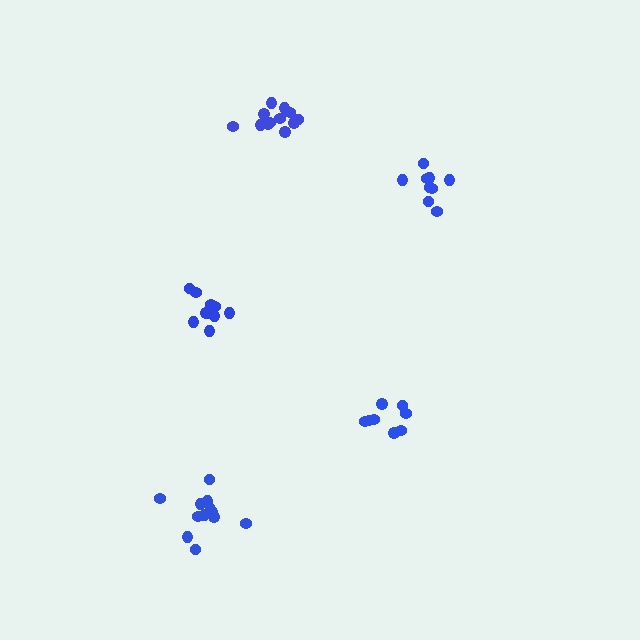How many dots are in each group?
Group 1: 8 dots, Group 2: 10 dots, Group 3: 9 dots, Group 4: 12 dots, Group 5: 13 dots (52 total).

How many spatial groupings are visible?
There are 5 spatial groupings.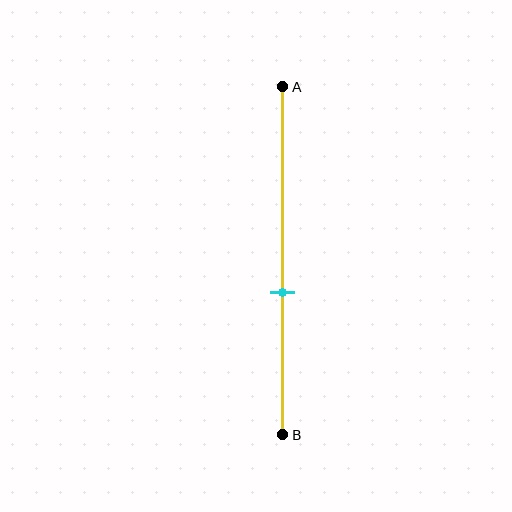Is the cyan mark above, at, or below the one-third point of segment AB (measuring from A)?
The cyan mark is below the one-third point of segment AB.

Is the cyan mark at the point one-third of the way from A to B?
No, the mark is at about 60% from A, not at the 33% one-third point.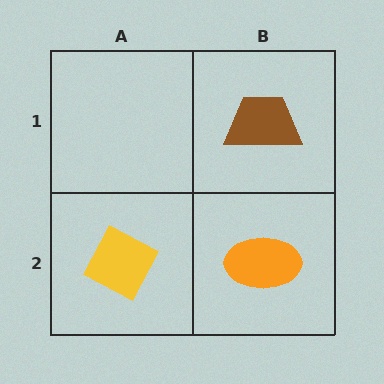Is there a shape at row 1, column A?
No, that cell is empty.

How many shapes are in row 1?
1 shape.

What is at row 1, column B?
A brown trapezoid.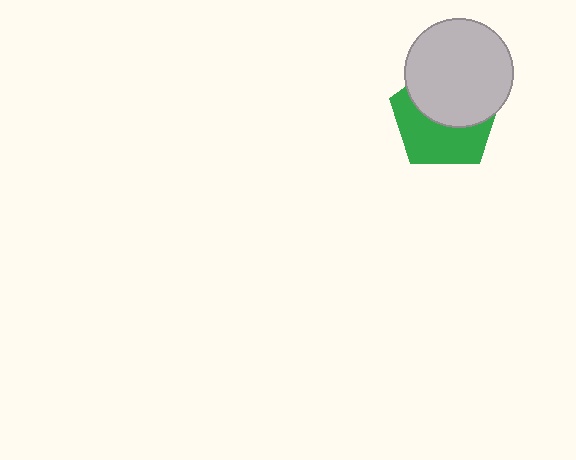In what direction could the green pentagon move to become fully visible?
The green pentagon could move down. That would shift it out from behind the light gray circle entirely.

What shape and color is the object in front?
The object in front is a light gray circle.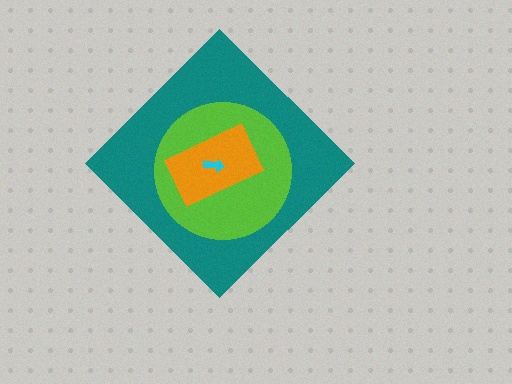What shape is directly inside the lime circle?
The orange rectangle.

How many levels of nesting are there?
4.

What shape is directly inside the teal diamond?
The lime circle.